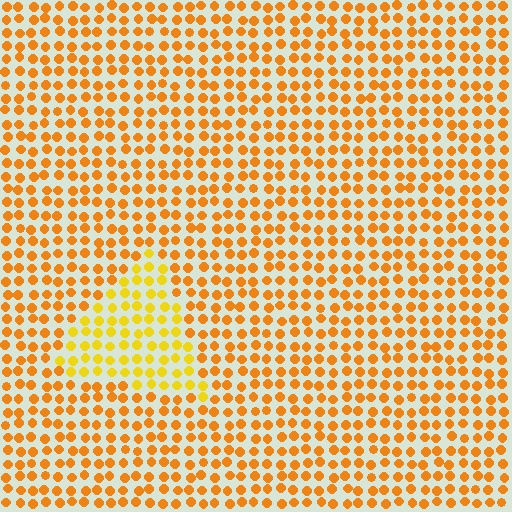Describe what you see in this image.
The image is filled with small orange elements in a uniform arrangement. A triangle-shaped region is visible where the elements are tinted to a slightly different hue, forming a subtle color boundary.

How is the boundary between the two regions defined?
The boundary is defined purely by a slight shift in hue (about 23 degrees). Spacing, size, and orientation are identical on both sides.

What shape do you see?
I see a triangle.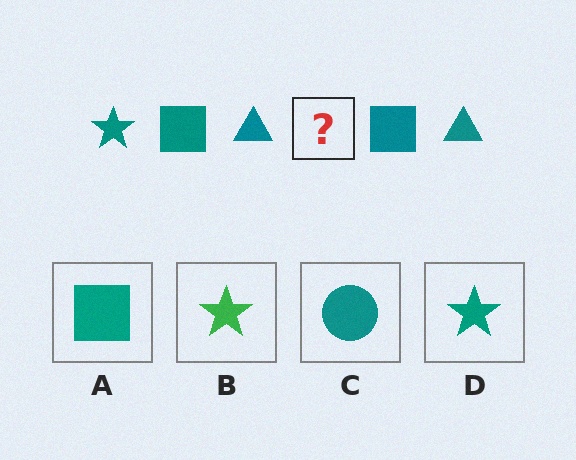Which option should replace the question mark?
Option D.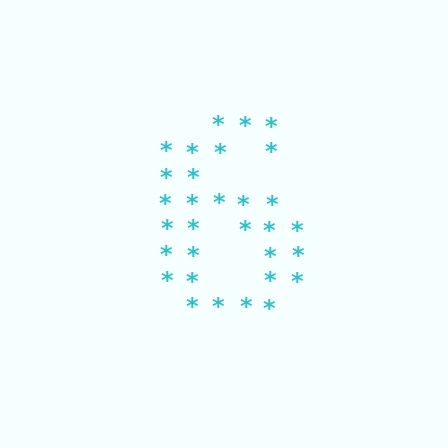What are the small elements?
The small elements are asterisks.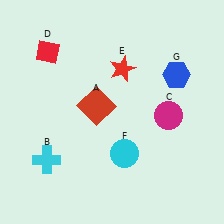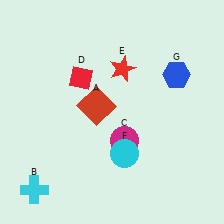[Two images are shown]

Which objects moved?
The objects that moved are: the cyan cross (B), the magenta circle (C), the red diamond (D).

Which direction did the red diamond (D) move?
The red diamond (D) moved right.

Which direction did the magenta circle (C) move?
The magenta circle (C) moved left.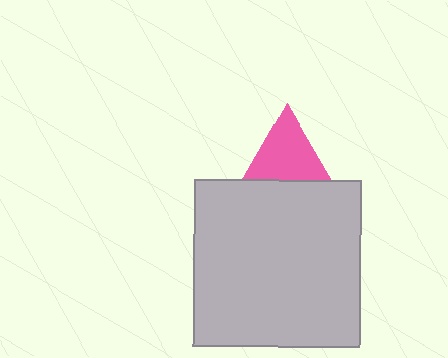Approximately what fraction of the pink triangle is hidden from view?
Roughly 37% of the pink triangle is hidden behind the light gray square.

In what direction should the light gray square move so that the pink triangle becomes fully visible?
The light gray square should move down. That is the shortest direction to clear the overlap and leave the pink triangle fully visible.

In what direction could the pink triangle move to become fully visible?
The pink triangle could move up. That would shift it out from behind the light gray square entirely.